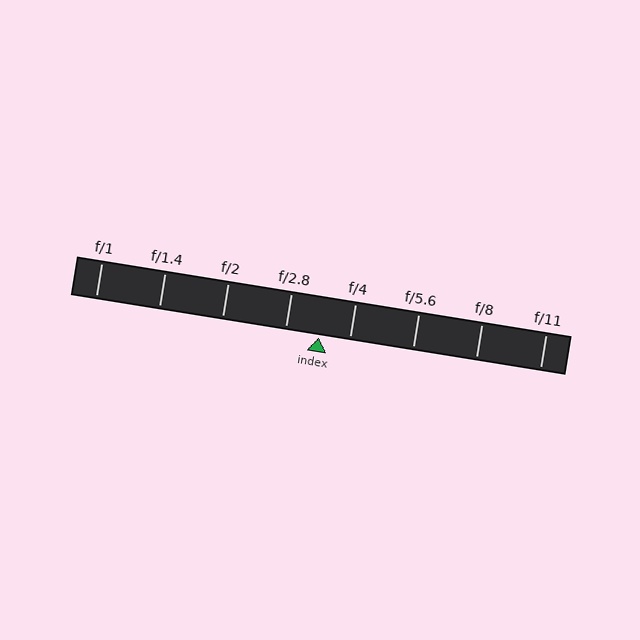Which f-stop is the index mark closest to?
The index mark is closest to f/4.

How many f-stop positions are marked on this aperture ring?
There are 8 f-stop positions marked.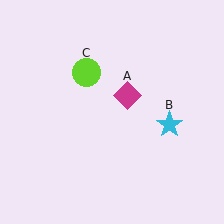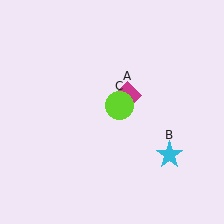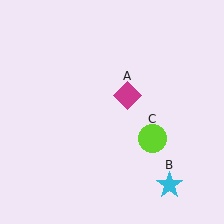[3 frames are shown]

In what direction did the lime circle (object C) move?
The lime circle (object C) moved down and to the right.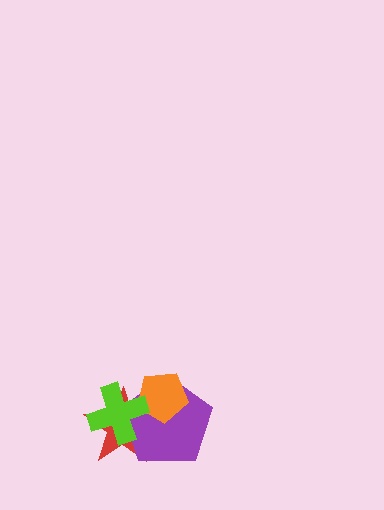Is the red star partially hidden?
Yes, it is partially covered by another shape.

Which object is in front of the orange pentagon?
The lime cross is in front of the orange pentagon.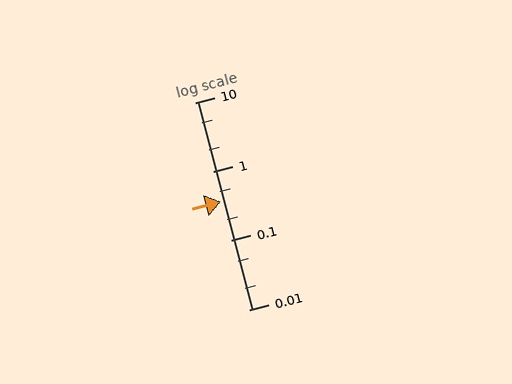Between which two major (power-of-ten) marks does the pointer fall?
The pointer is between 0.1 and 1.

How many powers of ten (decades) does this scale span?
The scale spans 3 decades, from 0.01 to 10.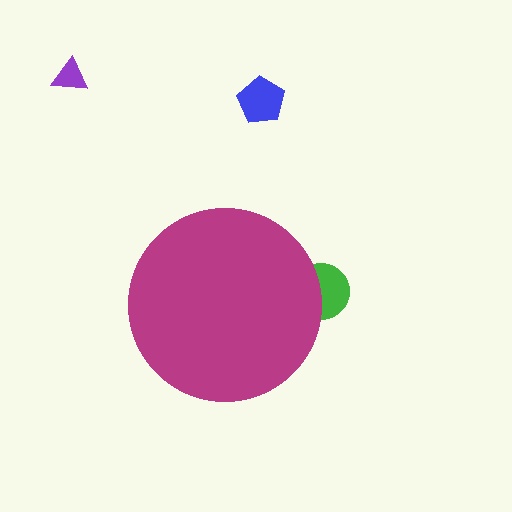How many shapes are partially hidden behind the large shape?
1 shape is partially hidden.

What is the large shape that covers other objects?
A magenta circle.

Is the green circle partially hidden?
Yes, the green circle is partially hidden behind the magenta circle.